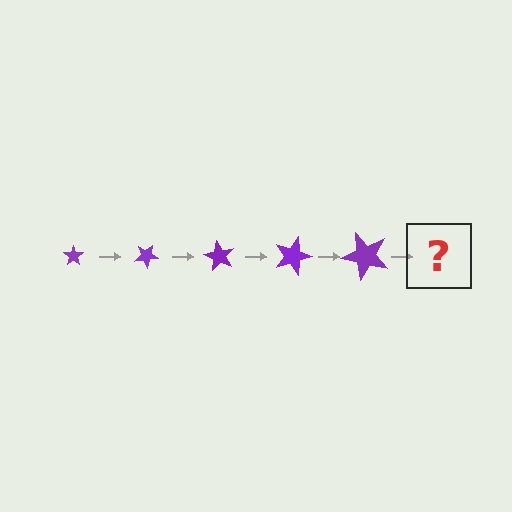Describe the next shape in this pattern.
It should be a star, larger than the previous one and rotated 150 degrees from the start.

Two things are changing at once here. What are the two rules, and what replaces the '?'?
The two rules are that the star grows larger each step and it rotates 30 degrees each step. The '?' should be a star, larger than the previous one and rotated 150 degrees from the start.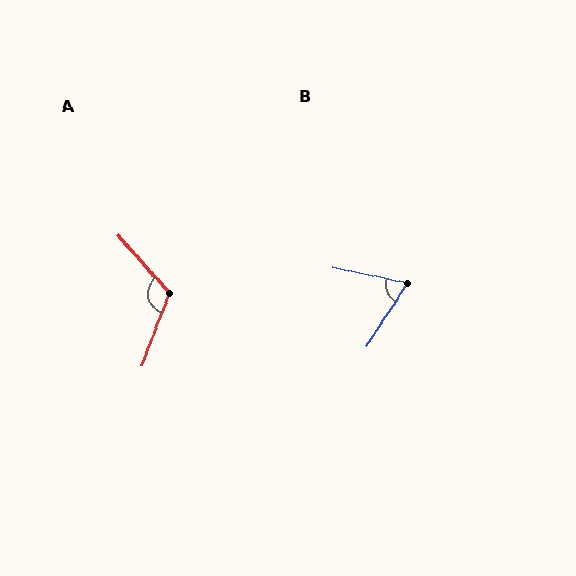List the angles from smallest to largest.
B (69°), A (118°).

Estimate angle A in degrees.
Approximately 118 degrees.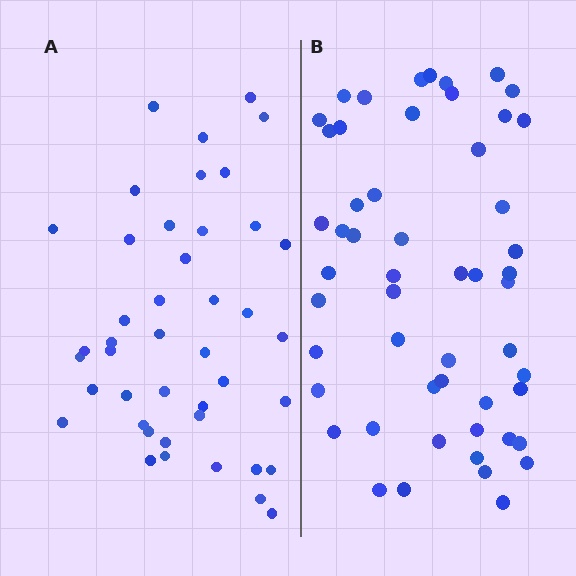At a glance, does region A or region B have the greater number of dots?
Region B (the right region) has more dots.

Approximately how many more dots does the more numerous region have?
Region B has roughly 10 or so more dots than region A.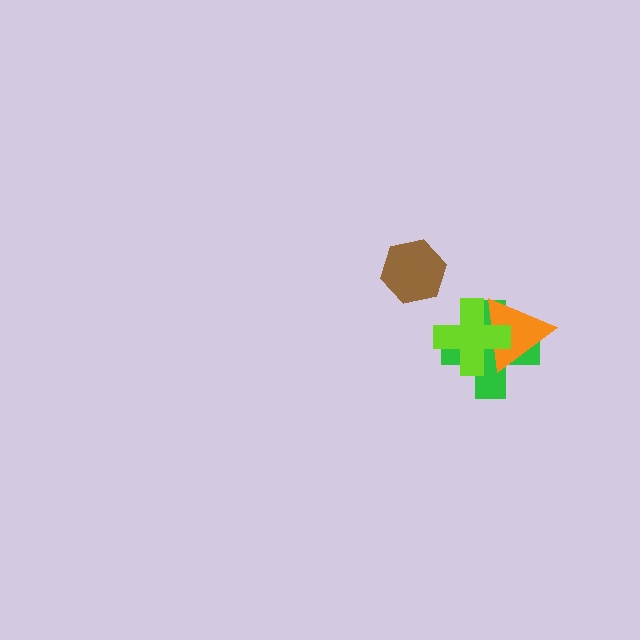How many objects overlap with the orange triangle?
2 objects overlap with the orange triangle.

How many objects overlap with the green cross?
2 objects overlap with the green cross.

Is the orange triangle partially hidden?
Yes, it is partially covered by another shape.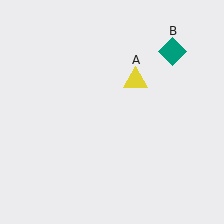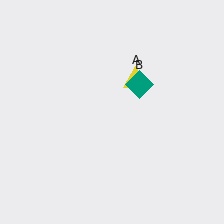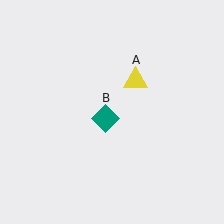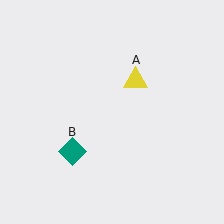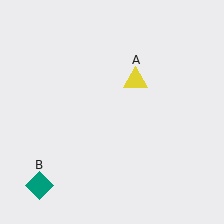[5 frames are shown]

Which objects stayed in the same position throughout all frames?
Yellow triangle (object A) remained stationary.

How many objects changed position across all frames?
1 object changed position: teal diamond (object B).